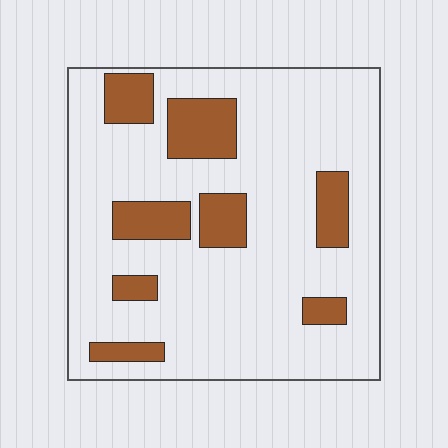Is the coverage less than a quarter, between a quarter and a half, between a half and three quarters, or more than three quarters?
Less than a quarter.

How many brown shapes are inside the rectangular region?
8.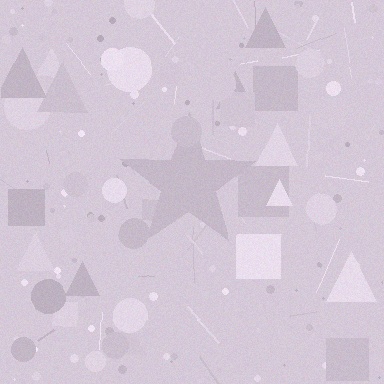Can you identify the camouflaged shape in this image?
The camouflaged shape is a star.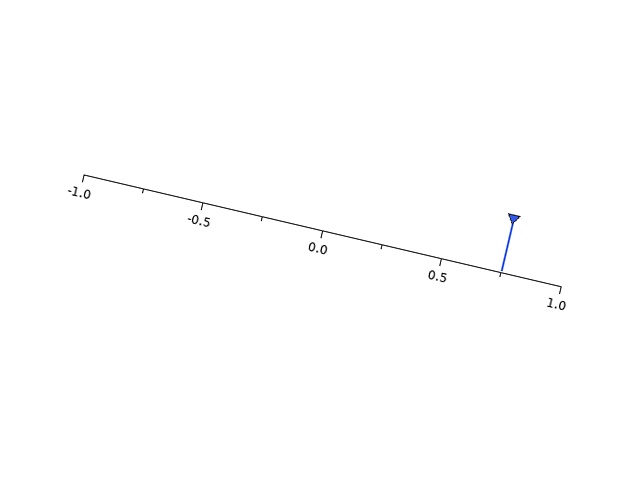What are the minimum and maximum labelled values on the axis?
The axis runs from -1.0 to 1.0.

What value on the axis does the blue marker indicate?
The marker indicates approximately 0.75.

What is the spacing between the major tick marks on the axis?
The major ticks are spaced 0.5 apart.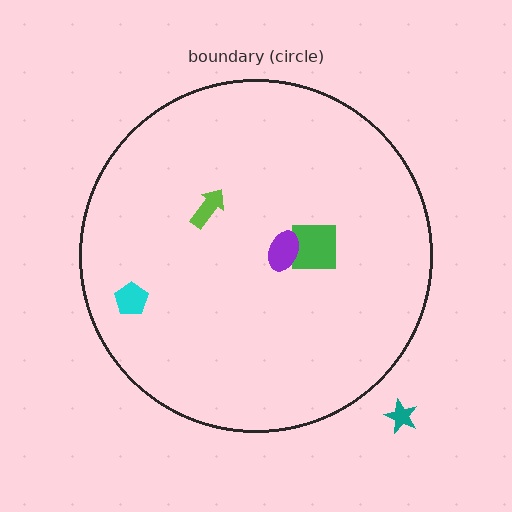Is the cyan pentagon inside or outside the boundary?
Inside.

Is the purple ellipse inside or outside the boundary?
Inside.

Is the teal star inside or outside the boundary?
Outside.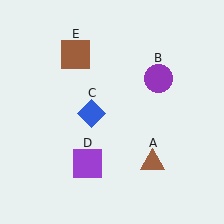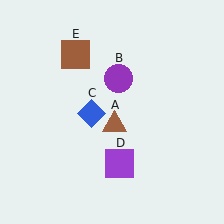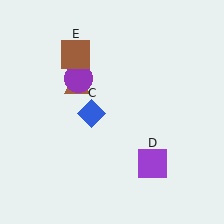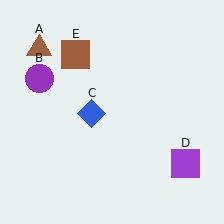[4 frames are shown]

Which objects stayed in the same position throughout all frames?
Blue diamond (object C) and brown square (object E) remained stationary.